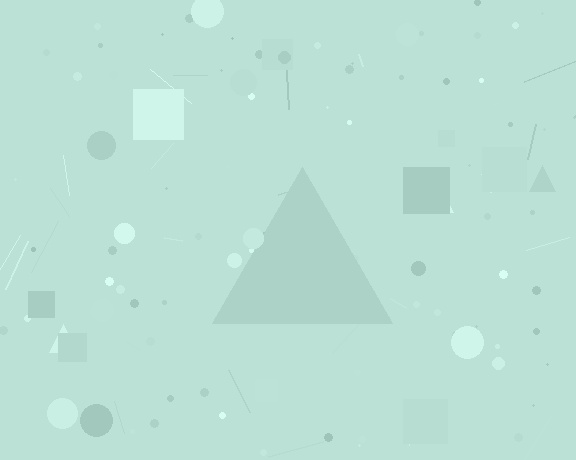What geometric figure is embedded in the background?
A triangle is embedded in the background.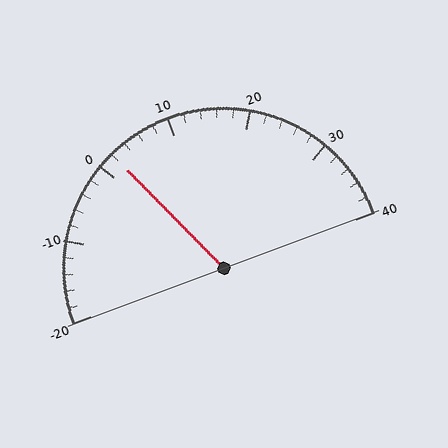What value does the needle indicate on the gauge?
The needle indicates approximately 2.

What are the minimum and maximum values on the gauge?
The gauge ranges from -20 to 40.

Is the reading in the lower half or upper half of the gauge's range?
The reading is in the lower half of the range (-20 to 40).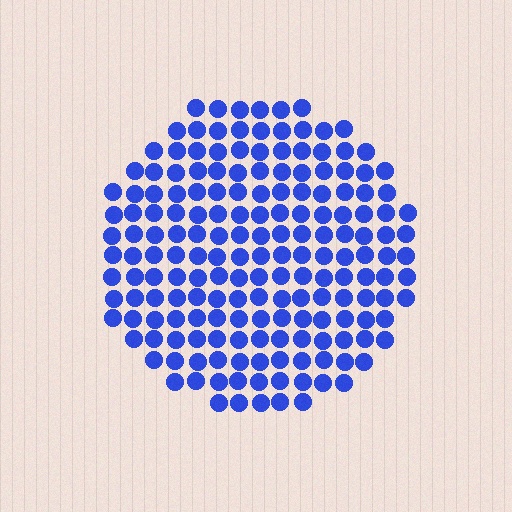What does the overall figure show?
The overall figure shows a circle.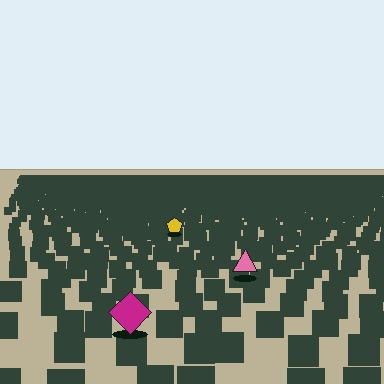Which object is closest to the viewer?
The magenta diamond is closest. The texture marks near it are larger and more spread out.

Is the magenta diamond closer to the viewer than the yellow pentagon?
Yes. The magenta diamond is closer — you can tell from the texture gradient: the ground texture is coarser near it.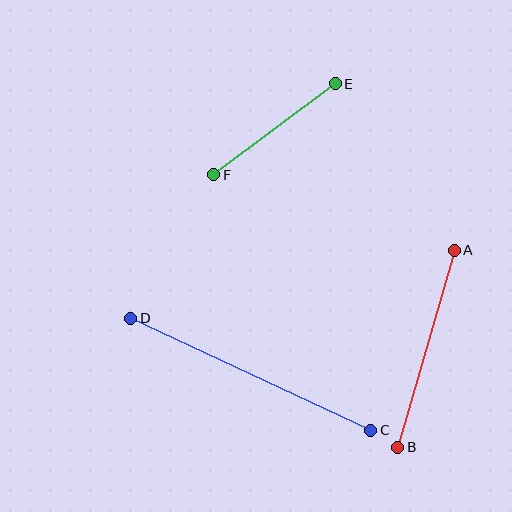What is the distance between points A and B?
The distance is approximately 205 pixels.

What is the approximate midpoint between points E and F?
The midpoint is at approximately (275, 129) pixels.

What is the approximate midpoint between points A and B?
The midpoint is at approximately (426, 349) pixels.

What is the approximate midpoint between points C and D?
The midpoint is at approximately (251, 374) pixels.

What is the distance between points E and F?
The distance is approximately 152 pixels.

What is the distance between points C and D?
The distance is approximately 265 pixels.